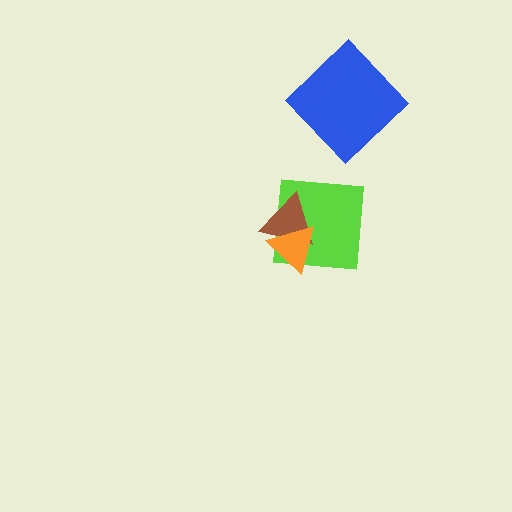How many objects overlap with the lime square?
2 objects overlap with the lime square.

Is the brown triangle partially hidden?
Yes, it is partially covered by another shape.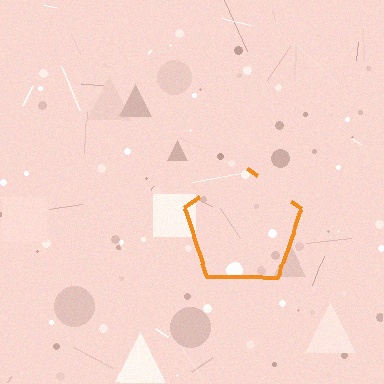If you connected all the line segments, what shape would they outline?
They would outline a pentagon.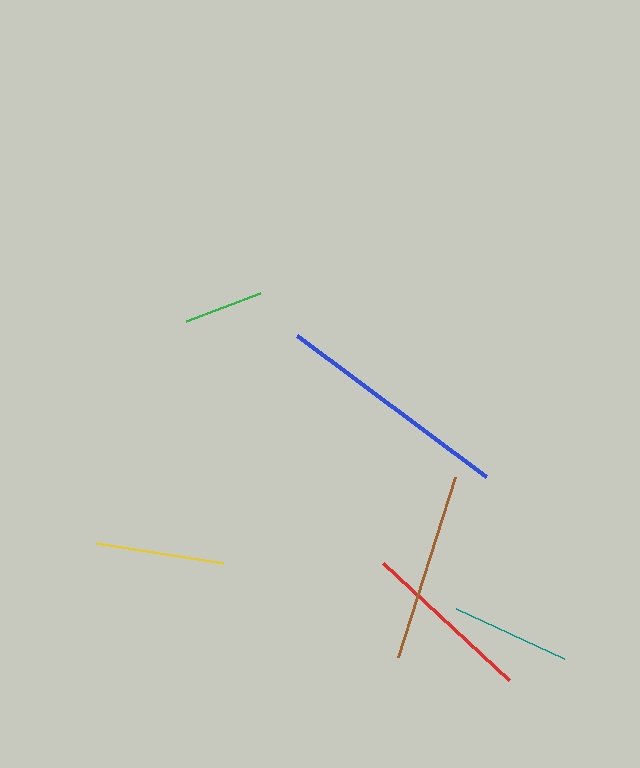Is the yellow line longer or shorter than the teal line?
The yellow line is longer than the teal line.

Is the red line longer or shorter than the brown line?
The brown line is longer than the red line.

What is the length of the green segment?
The green segment is approximately 79 pixels long.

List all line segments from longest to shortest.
From longest to shortest: blue, brown, red, yellow, teal, green.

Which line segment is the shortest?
The green line is the shortest at approximately 79 pixels.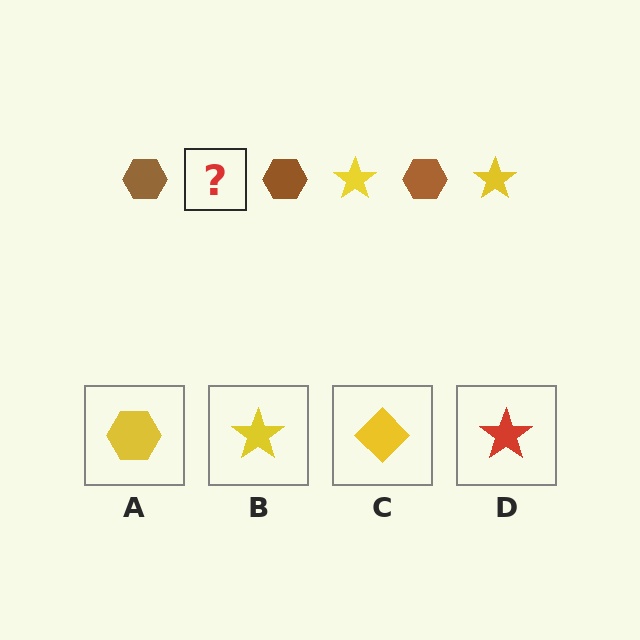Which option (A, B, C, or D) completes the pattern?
B.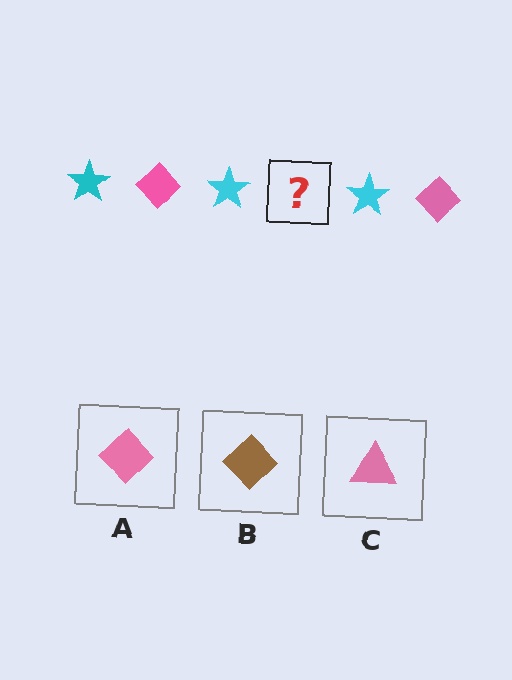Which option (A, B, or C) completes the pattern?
A.